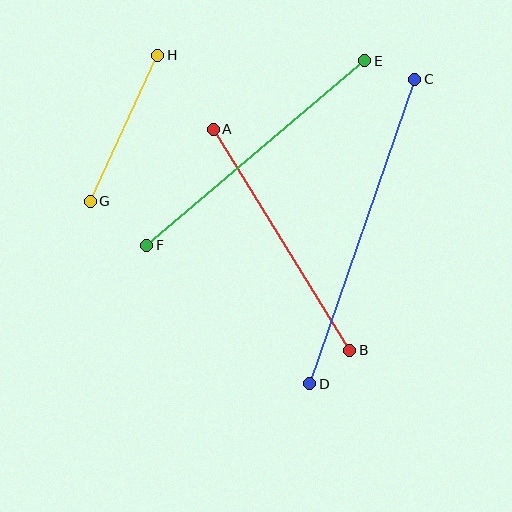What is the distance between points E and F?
The distance is approximately 286 pixels.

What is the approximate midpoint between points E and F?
The midpoint is at approximately (256, 153) pixels.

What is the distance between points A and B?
The distance is approximately 260 pixels.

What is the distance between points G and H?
The distance is approximately 161 pixels.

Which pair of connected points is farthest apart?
Points C and D are farthest apart.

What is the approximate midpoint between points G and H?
The midpoint is at approximately (124, 128) pixels.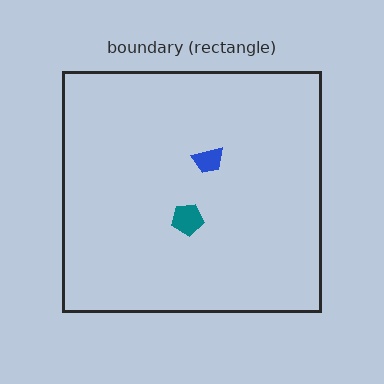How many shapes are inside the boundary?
2 inside, 0 outside.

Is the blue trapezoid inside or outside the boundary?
Inside.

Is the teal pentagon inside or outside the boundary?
Inside.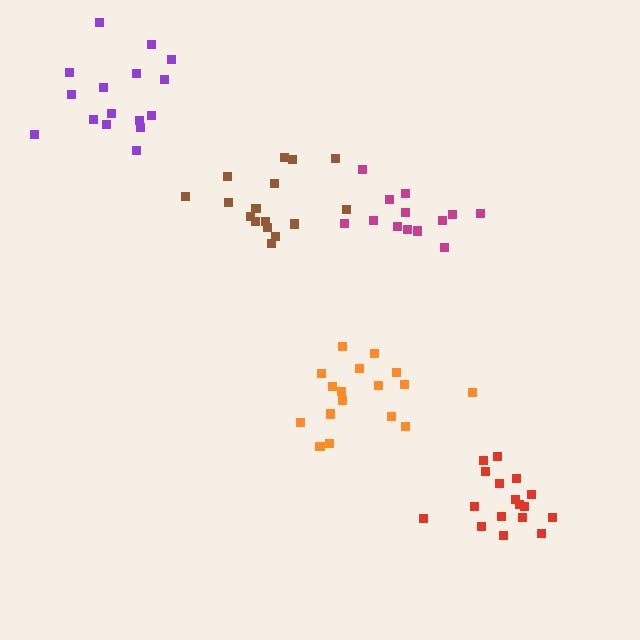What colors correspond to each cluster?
The clusters are colored: magenta, purple, red, orange, brown.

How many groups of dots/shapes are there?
There are 5 groups.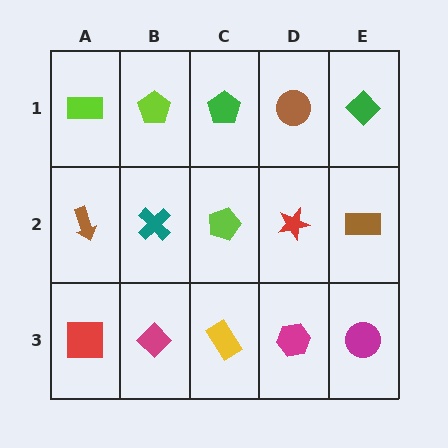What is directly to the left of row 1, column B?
A lime rectangle.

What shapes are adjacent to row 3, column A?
A brown arrow (row 2, column A), a magenta diamond (row 3, column B).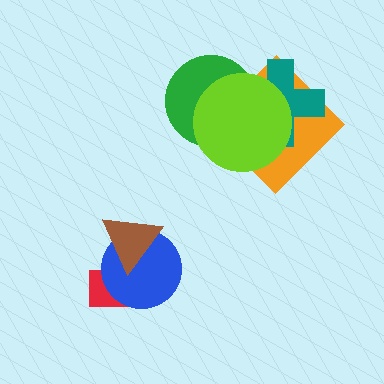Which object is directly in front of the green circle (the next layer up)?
The teal cross is directly in front of the green circle.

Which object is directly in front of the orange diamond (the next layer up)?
The green circle is directly in front of the orange diamond.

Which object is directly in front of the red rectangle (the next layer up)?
The blue circle is directly in front of the red rectangle.